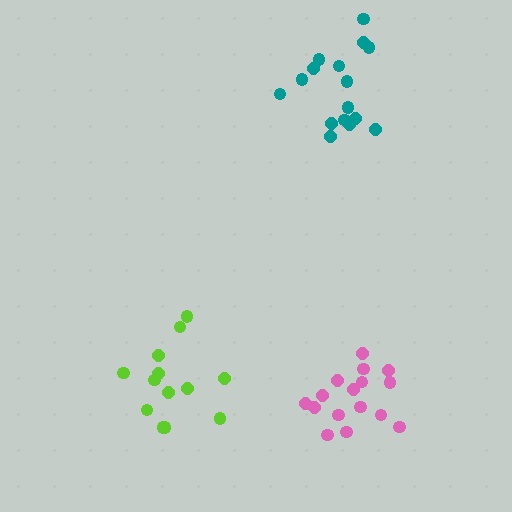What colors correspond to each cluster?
The clusters are colored: teal, lime, pink.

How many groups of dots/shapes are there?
There are 3 groups.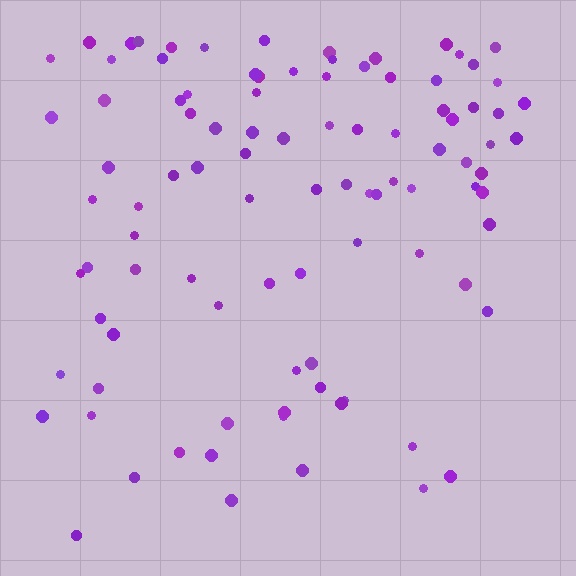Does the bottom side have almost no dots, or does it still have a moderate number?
Still a moderate number, just noticeably fewer than the top.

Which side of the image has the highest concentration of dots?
The top.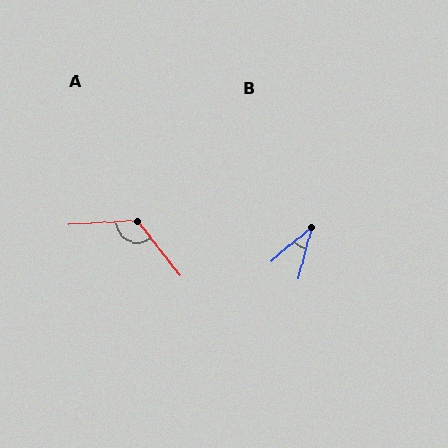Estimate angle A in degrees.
Approximately 125 degrees.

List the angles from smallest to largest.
B (36°), A (125°).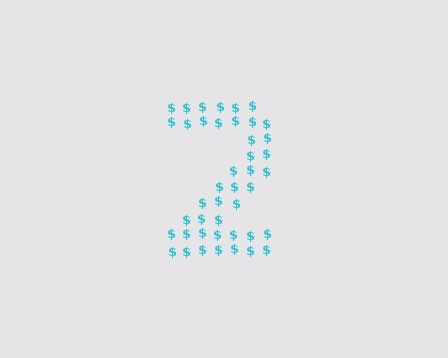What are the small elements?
The small elements are dollar signs.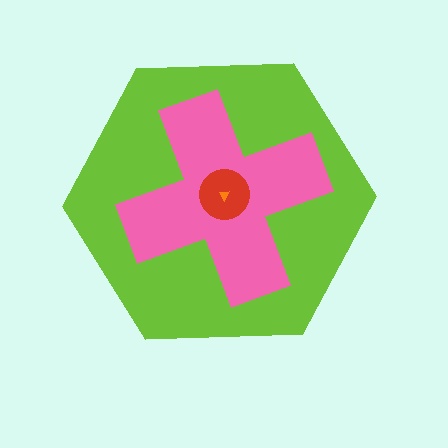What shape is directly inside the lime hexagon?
The pink cross.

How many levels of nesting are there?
4.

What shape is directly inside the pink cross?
The red circle.